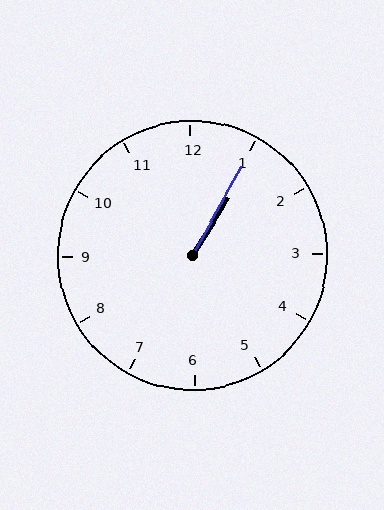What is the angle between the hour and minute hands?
Approximately 2 degrees.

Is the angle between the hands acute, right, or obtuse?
It is acute.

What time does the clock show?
1:05.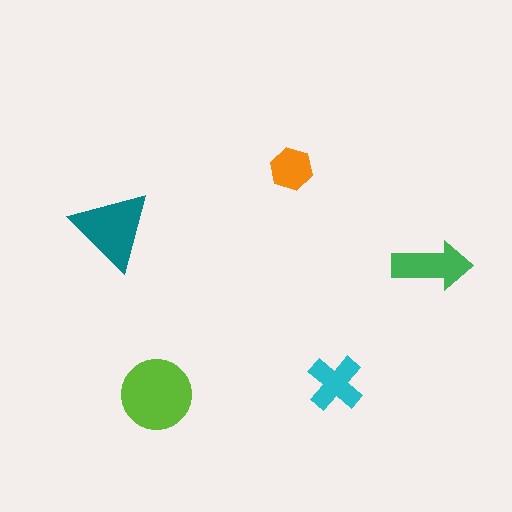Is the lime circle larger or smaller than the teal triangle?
Larger.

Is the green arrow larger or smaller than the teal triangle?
Smaller.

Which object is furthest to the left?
The teal triangle is leftmost.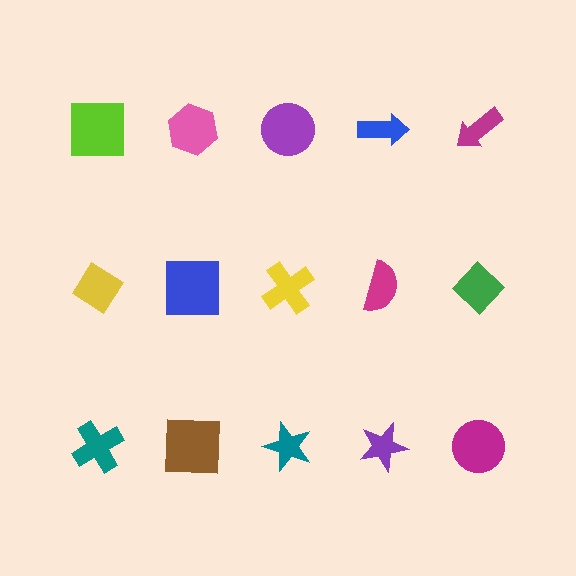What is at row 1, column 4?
A blue arrow.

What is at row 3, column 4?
A purple star.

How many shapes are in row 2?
5 shapes.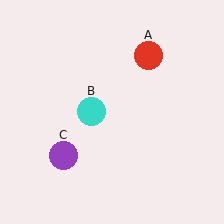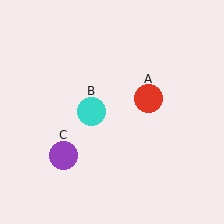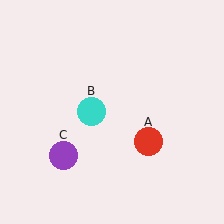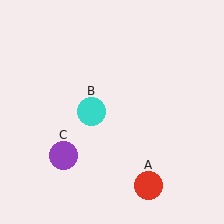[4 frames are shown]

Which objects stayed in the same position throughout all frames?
Cyan circle (object B) and purple circle (object C) remained stationary.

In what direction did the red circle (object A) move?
The red circle (object A) moved down.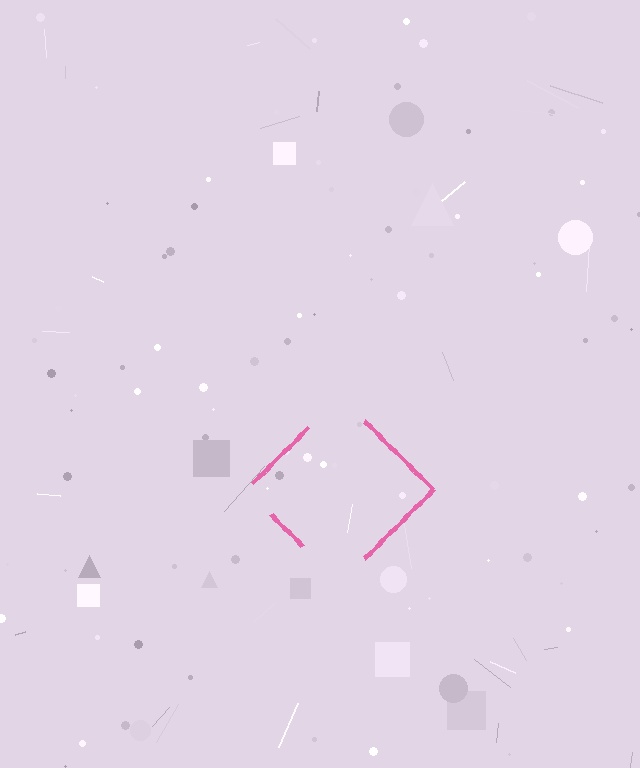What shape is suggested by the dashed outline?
The dashed outline suggests a diamond.